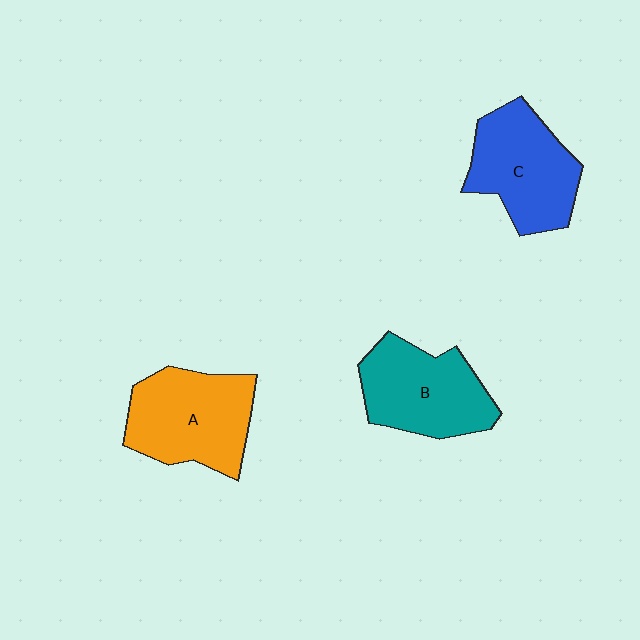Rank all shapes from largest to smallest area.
From largest to smallest: A (orange), C (blue), B (teal).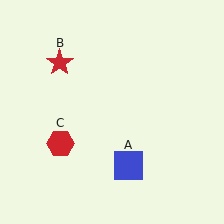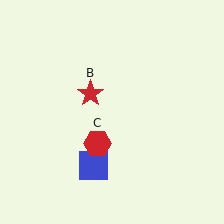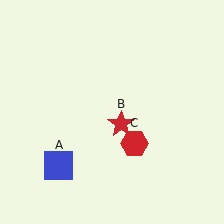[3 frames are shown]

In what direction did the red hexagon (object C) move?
The red hexagon (object C) moved right.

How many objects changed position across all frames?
3 objects changed position: blue square (object A), red star (object B), red hexagon (object C).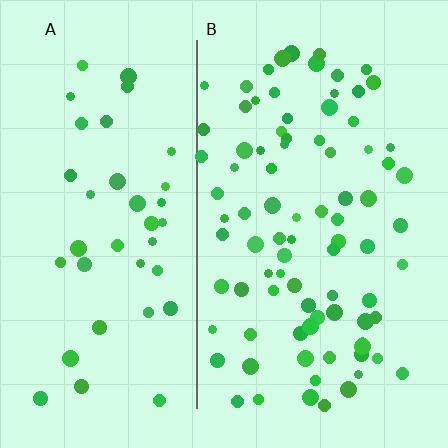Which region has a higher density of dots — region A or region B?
B (the right).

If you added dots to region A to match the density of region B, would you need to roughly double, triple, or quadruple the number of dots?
Approximately double.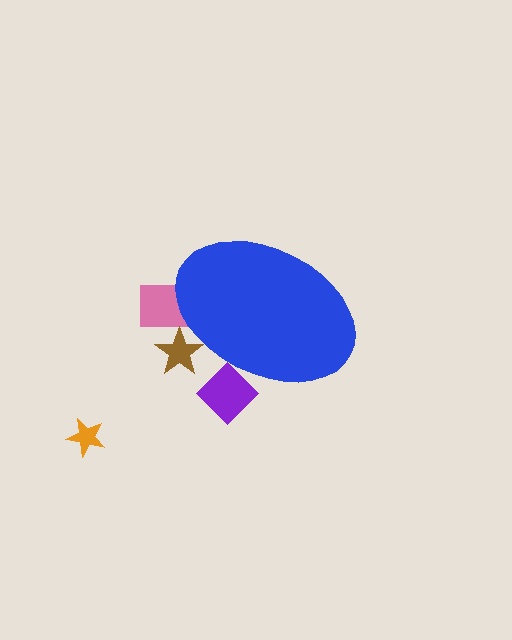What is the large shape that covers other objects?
A blue ellipse.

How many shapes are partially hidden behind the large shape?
3 shapes are partially hidden.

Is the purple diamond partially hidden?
Yes, the purple diamond is partially hidden behind the blue ellipse.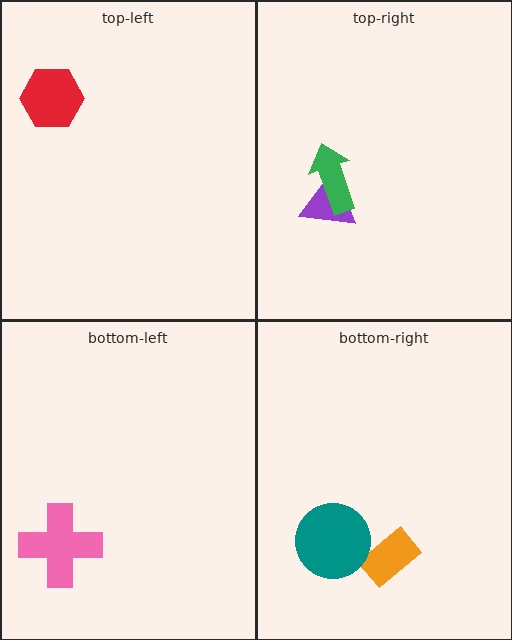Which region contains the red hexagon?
The top-left region.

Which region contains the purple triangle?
The top-right region.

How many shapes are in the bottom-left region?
1.